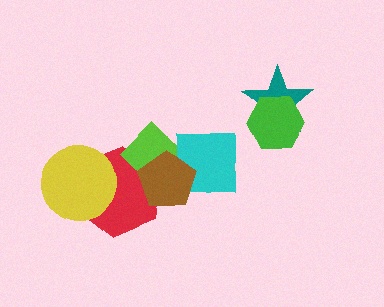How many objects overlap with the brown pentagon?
3 objects overlap with the brown pentagon.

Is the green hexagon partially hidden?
No, no other shape covers it.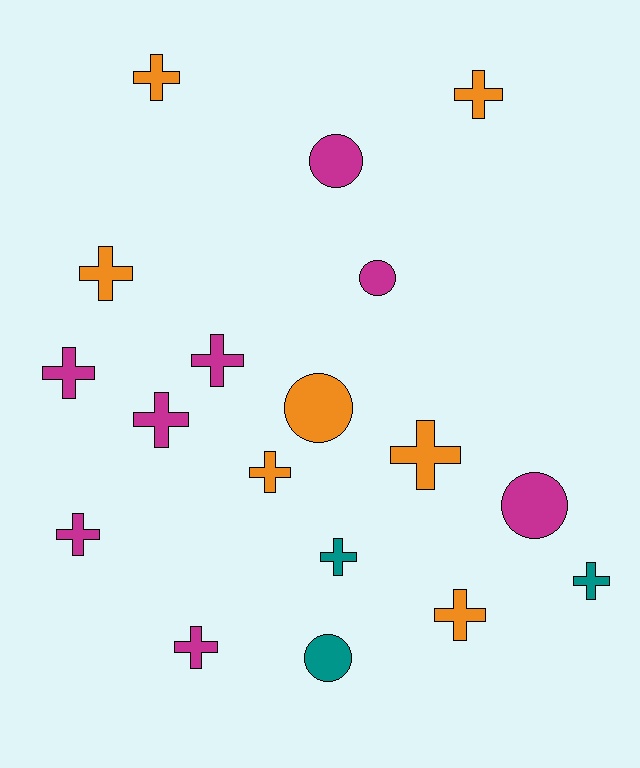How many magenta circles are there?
There are 3 magenta circles.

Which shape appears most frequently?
Cross, with 13 objects.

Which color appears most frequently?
Magenta, with 8 objects.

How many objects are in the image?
There are 18 objects.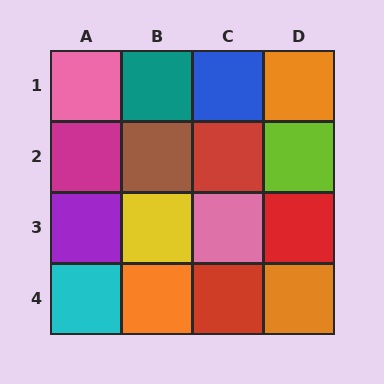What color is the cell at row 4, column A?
Cyan.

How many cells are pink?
2 cells are pink.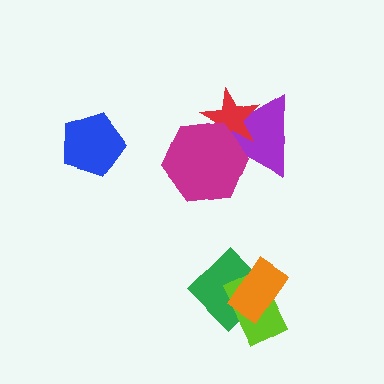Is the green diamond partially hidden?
Yes, it is partially covered by another shape.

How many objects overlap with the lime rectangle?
2 objects overlap with the lime rectangle.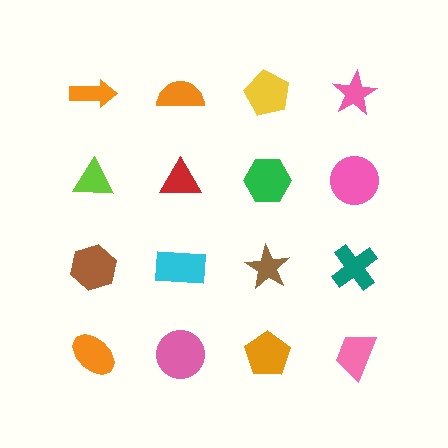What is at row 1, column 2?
An orange semicircle.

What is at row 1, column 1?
An orange arrow.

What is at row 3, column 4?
A teal cross.